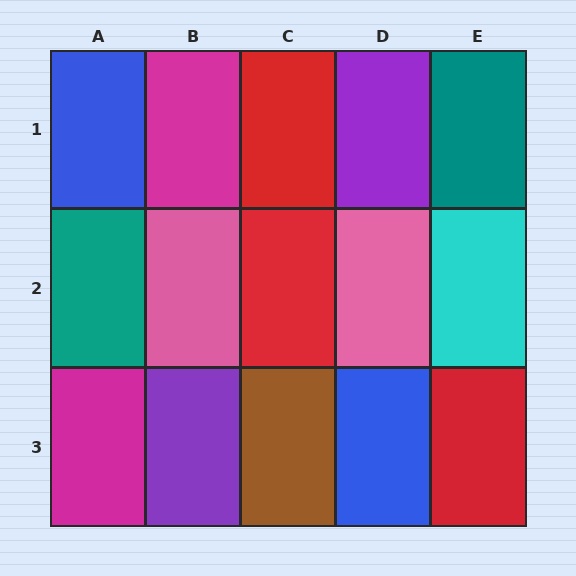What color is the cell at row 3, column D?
Blue.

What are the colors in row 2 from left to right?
Teal, pink, red, pink, cyan.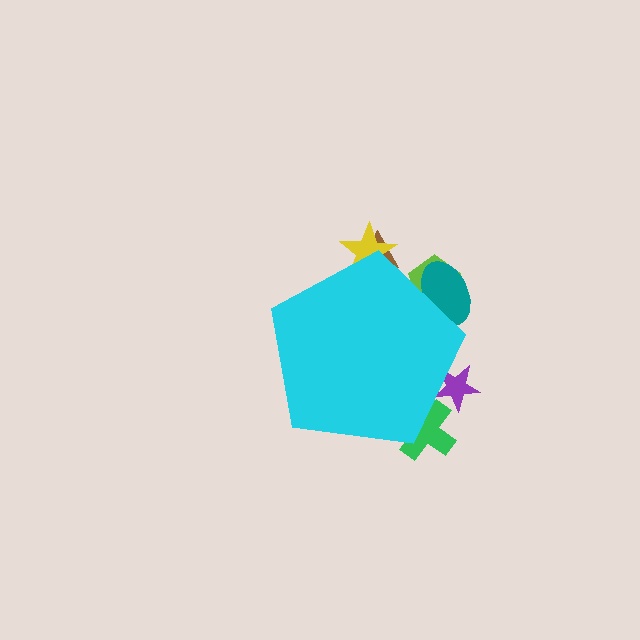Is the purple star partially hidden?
Yes, the purple star is partially hidden behind the cyan pentagon.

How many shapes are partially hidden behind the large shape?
6 shapes are partially hidden.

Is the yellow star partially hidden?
Yes, the yellow star is partially hidden behind the cyan pentagon.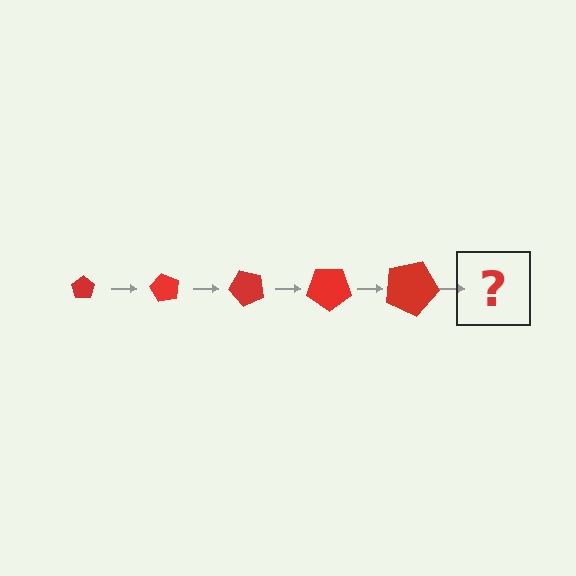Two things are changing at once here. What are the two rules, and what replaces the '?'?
The two rules are that the pentagon grows larger each step and it rotates 60 degrees each step. The '?' should be a pentagon, larger than the previous one and rotated 300 degrees from the start.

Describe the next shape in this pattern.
It should be a pentagon, larger than the previous one and rotated 300 degrees from the start.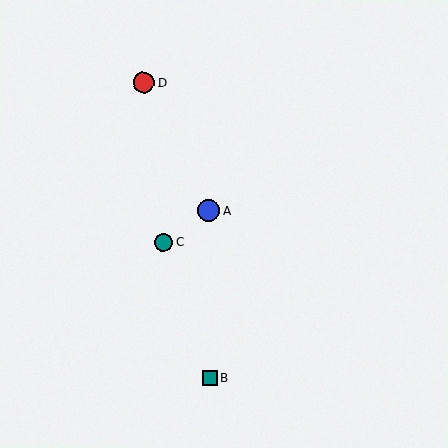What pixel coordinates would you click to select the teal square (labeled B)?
Click at (210, 378) to select the teal square B.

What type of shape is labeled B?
Shape B is a teal square.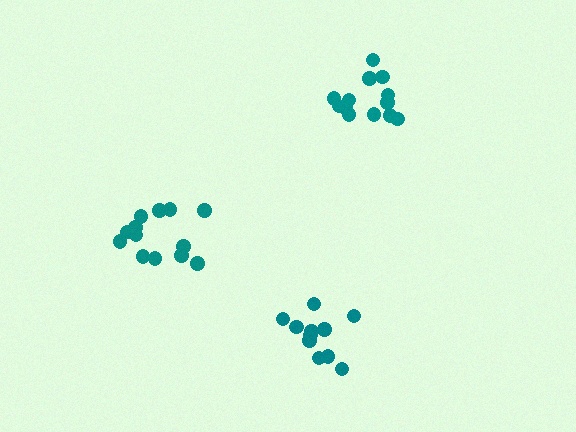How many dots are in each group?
Group 1: 11 dots, Group 2: 13 dots, Group 3: 13 dots (37 total).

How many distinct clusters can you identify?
There are 3 distinct clusters.